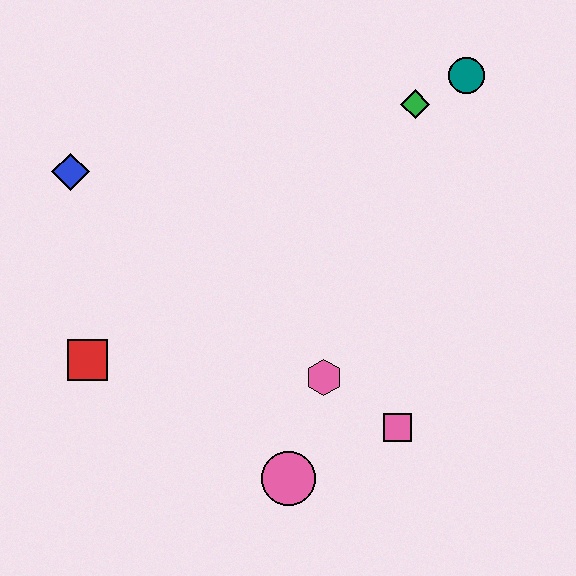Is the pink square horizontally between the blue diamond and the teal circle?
Yes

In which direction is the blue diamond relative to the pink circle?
The blue diamond is above the pink circle.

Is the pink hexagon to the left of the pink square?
Yes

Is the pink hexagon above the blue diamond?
No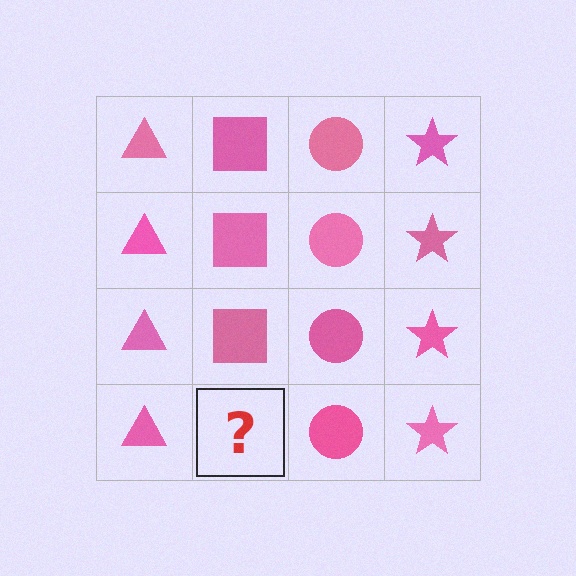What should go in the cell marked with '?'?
The missing cell should contain a pink square.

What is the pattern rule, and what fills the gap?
The rule is that each column has a consistent shape. The gap should be filled with a pink square.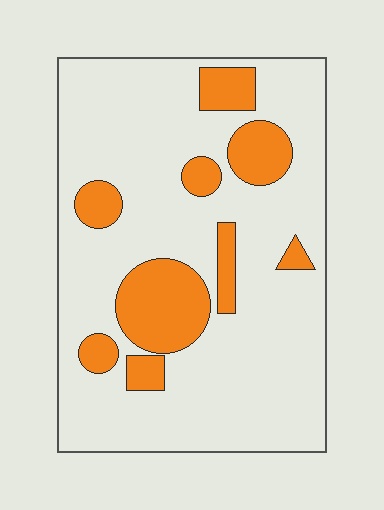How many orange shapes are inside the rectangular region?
9.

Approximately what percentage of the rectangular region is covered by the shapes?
Approximately 20%.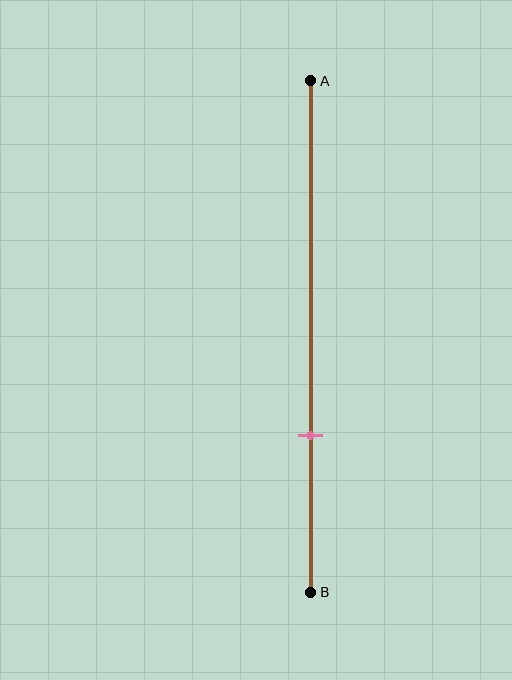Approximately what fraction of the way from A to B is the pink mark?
The pink mark is approximately 70% of the way from A to B.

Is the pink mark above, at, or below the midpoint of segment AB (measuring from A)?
The pink mark is below the midpoint of segment AB.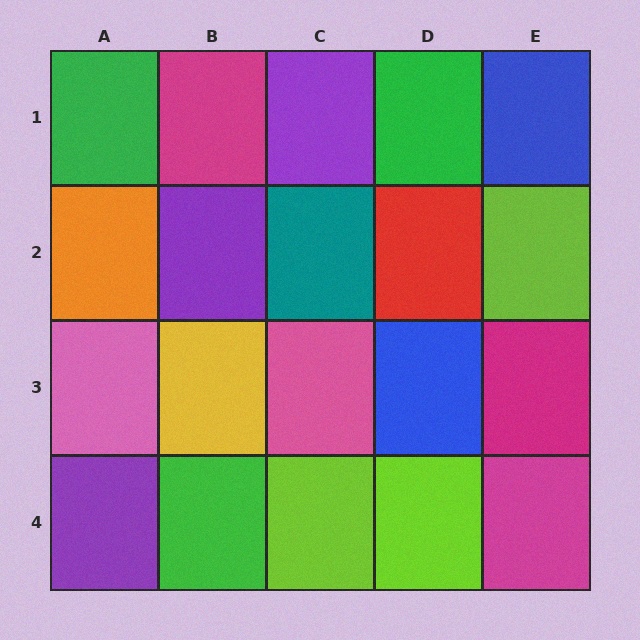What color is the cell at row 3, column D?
Blue.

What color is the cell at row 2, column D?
Red.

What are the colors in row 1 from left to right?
Green, magenta, purple, green, blue.